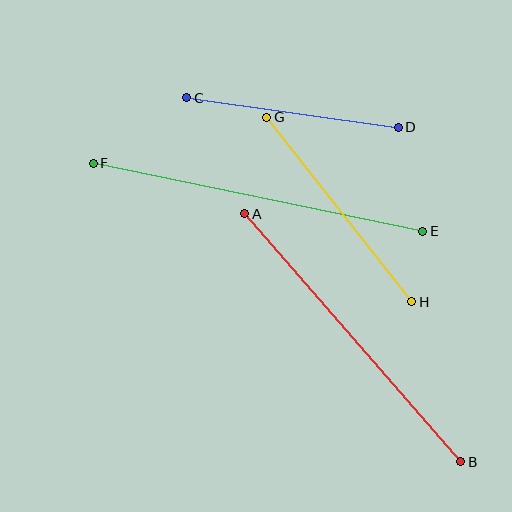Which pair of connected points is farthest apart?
Points E and F are farthest apart.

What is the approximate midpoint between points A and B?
The midpoint is at approximately (353, 338) pixels.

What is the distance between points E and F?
The distance is approximately 336 pixels.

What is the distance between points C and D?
The distance is approximately 213 pixels.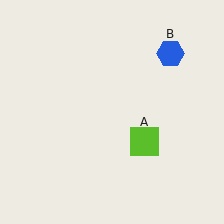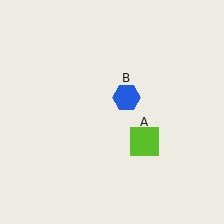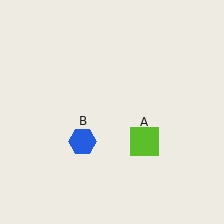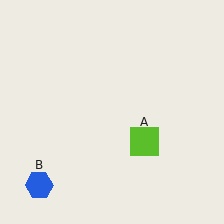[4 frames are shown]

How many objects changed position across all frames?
1 object changed position: blue hexagon (object B).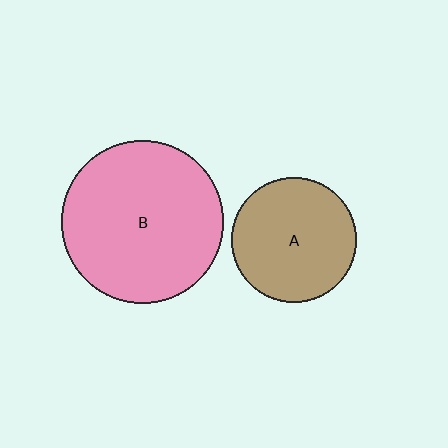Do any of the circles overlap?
No, none of the circles overlap.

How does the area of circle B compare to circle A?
Approximately 1.7 times.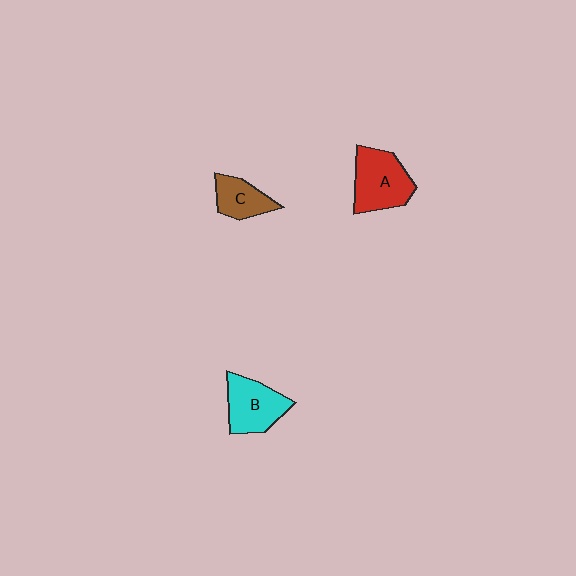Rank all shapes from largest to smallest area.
From largest to smallest: A (red), B (cyan), C (brown).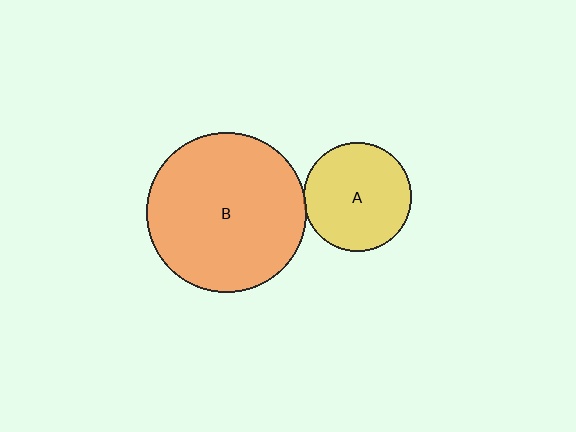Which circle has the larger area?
Circle B (orange).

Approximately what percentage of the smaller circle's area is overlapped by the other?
Approximately 5%.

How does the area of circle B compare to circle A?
Approximately 2.2 times.